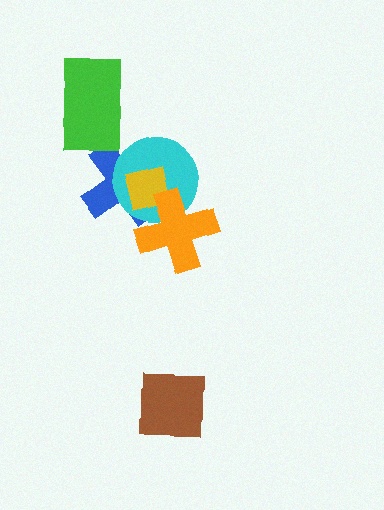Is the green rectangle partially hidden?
No, no other shape covers it.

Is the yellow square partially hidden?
Yes, it is partially covered by another shape.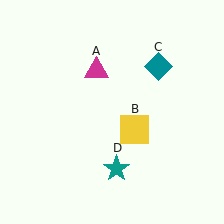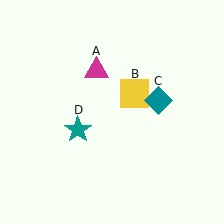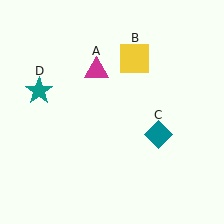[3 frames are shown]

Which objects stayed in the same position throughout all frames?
Magenta triangle (object A) remained stationary.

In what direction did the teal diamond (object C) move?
The teal diamond (object C) moved down.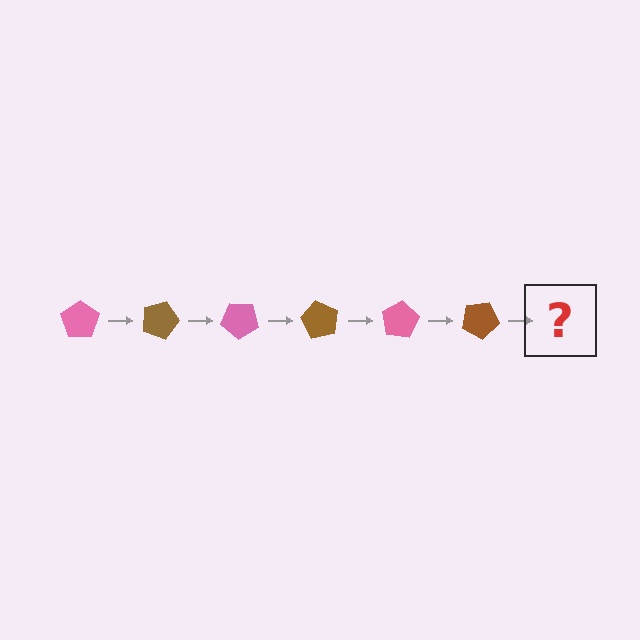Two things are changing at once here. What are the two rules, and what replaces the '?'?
The two rules are that it rotates 20 degrees each step and the color cycles through pink and brown. The '?' should be a pink pentagon, rotated 120 degrees from the start.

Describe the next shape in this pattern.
It should be a pink pentagon, rotated 120 degrees from the start.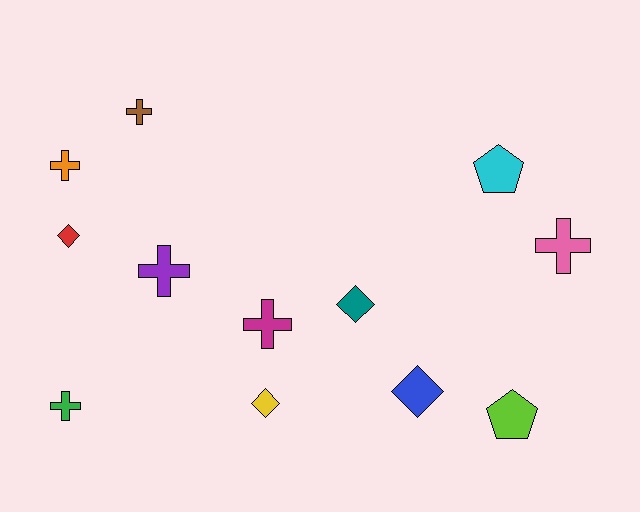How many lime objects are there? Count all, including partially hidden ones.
There is 1 lime object.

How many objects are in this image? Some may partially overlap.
There are 12 objects.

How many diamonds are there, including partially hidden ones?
There are 4 diamonds.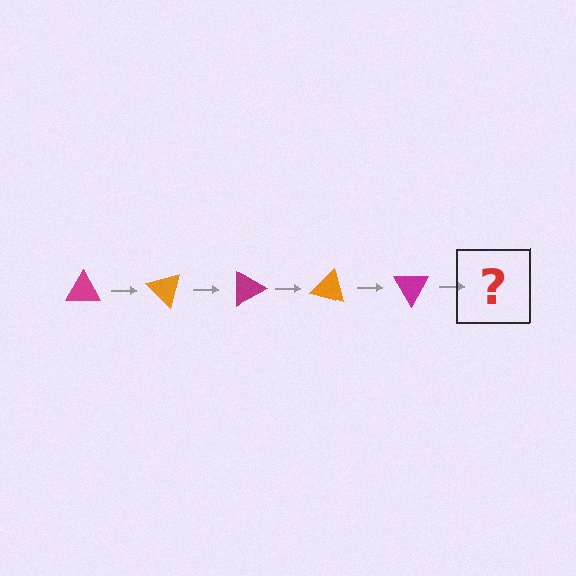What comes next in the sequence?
The next element should be an orange triangle, rotated 225 degrees from the start.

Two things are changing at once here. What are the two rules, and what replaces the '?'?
The two rules are that it rotates 45 degrees each step and the color cycles through magenta and orange. The '?' should be an orange triangle, rotated 225 degrees from the start.